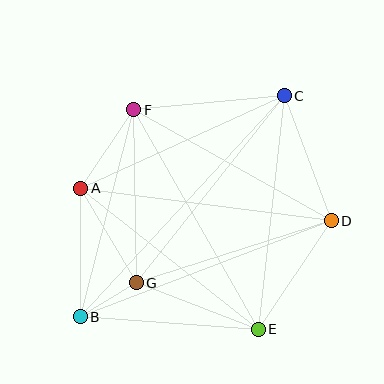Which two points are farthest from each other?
Points B and C are farthest from each other.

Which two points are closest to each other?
Points B and G are closest to each other.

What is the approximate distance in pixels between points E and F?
The distance between E and F is approximately 252 pixels.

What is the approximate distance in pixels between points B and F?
The distance between B and F is approximately 214 pixels.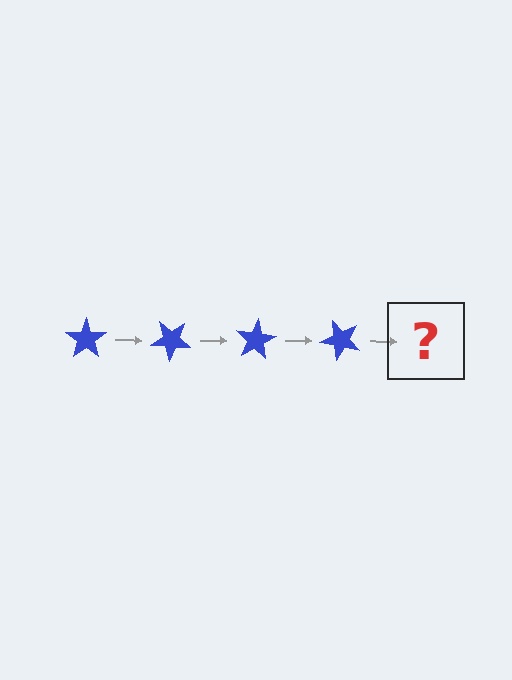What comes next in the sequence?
The next element should be a blue star rotated 160 degrees.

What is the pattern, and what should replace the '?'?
The pattern is that the star rotates 40 degrees each step. The '?' should be a blue star rotated 160 degrees.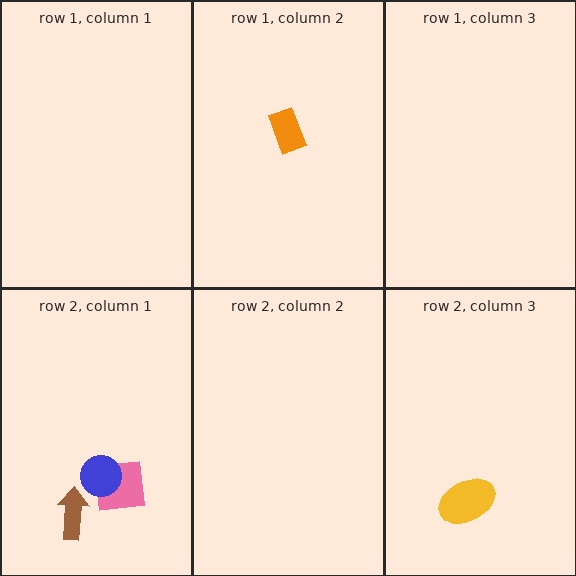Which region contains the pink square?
The row 2, column 1 region.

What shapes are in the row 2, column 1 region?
The brown arrow, the pink square, the blue circle.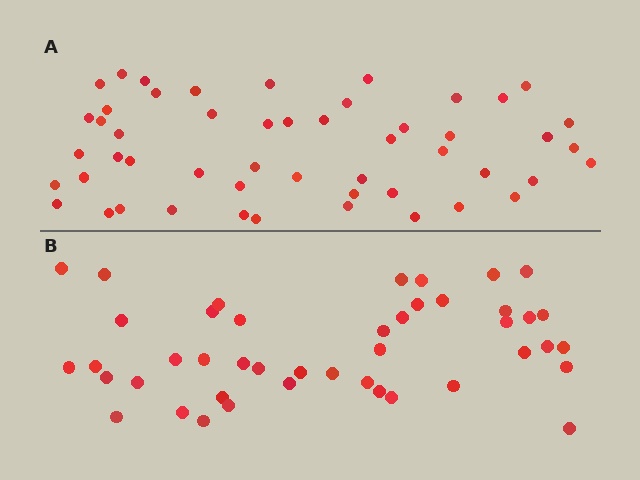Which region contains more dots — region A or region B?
Region A (the top region) has more dots.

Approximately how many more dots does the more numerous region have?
Region A has roughly 8 or so more dots than region B.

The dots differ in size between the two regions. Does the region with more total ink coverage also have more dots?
No. Region B has more total ink coverage because its dots are larger, but region A actually contains more individual dots. Total area can be misleading — the number of items is what matters here.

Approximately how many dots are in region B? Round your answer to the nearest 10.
About 40 dots. (The exact count is 44, which rounds to 40.)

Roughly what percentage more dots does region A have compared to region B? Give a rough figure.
About 15% more.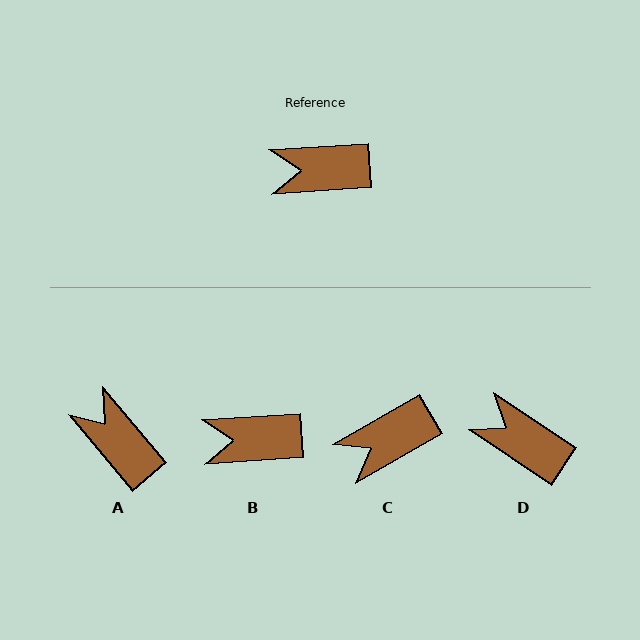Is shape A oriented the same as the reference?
No, it is off by about 54 degrees.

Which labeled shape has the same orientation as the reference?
B.